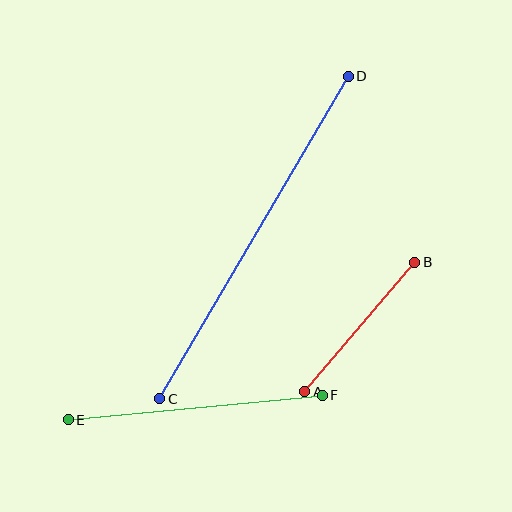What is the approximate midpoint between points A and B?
The midpoint is at approximately (360, 327) pixels.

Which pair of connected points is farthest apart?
Points C and D are farthest apart.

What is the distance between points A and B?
The distance is approximately 170 pixels.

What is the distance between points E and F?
The distance is approximately 255 pixels.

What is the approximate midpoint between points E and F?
The midpoint is at approximately (195, 408) pixels.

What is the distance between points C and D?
The distance is approximately 373 pixels.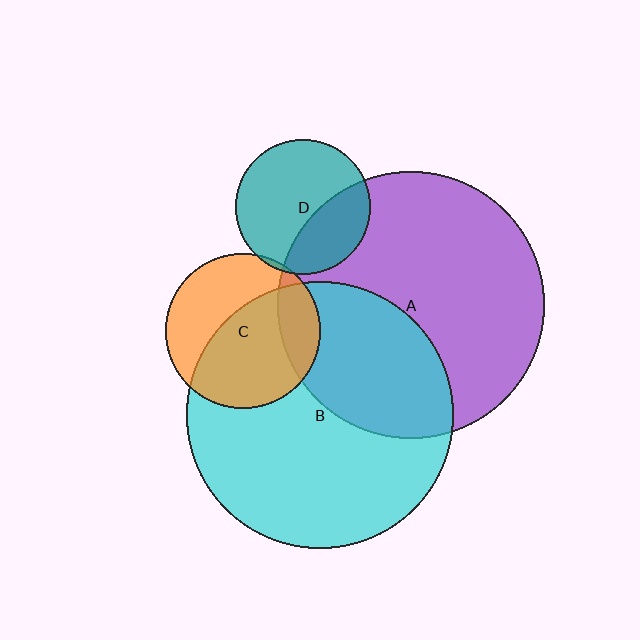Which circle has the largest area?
Circle B (cyan).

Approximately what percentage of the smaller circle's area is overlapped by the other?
Approximately 5%.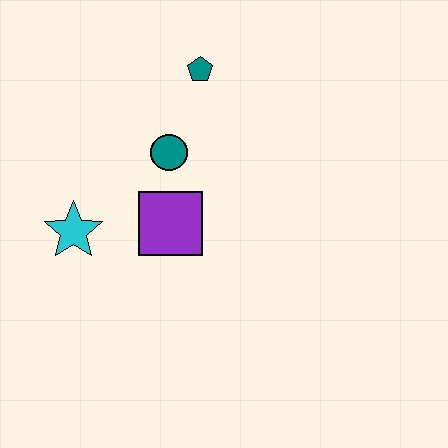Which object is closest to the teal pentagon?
The teal circle is closest to the teal pentagon.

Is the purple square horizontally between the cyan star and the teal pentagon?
Yes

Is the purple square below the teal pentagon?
Yes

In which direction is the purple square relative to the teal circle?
The purple square is below the teal circle.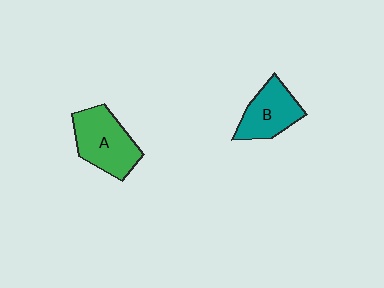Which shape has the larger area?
Shape A (green).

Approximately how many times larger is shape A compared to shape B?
Approximately 1.3 times.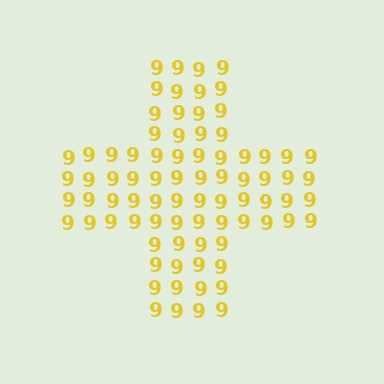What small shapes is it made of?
It is made of small digit 9's.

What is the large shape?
The large shape is a cross.